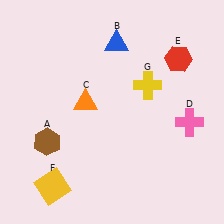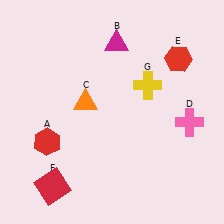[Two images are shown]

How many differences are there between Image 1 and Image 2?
There are 3 differences between the two images.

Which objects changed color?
A changed from brown to red. B changed from blue to magenta. F changed from yellow to red.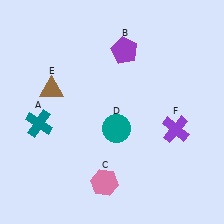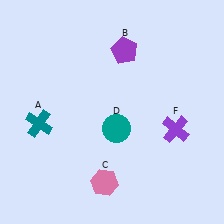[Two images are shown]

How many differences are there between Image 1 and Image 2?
There is 1 difference between the two images.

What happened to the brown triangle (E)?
The brown triangle (E) was removed in Image 2. It was in the top-left area of Image 1.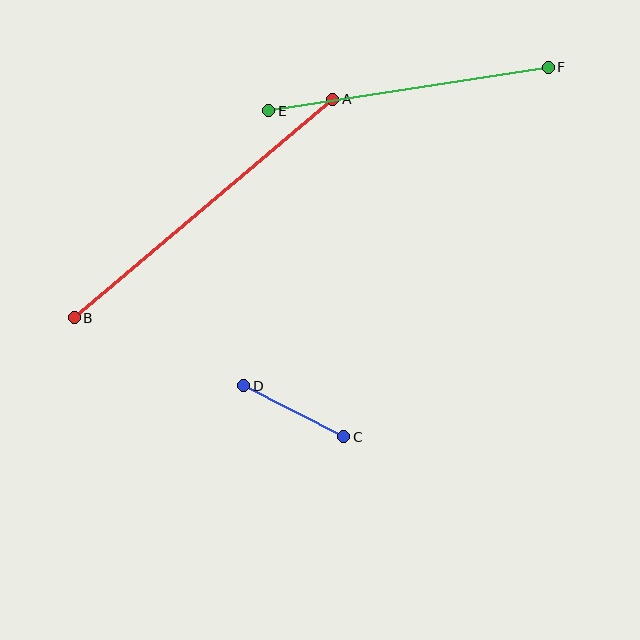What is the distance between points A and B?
The distance is approximately 338 pixels.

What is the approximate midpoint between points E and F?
The midpoint is at approximately (408, 89) pixels.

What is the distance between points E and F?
The distance is approximately 283 pixels.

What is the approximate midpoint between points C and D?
The midpoint is at approximately (294, 411) pixels.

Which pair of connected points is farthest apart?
Points A and B are farthest apart.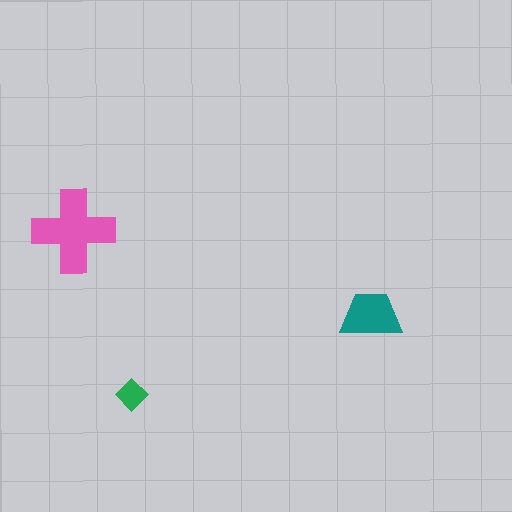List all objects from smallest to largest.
The green diamond, the teal trapezoid, the pink cross.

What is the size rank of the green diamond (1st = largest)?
3rd.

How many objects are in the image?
There are 3 objects in the image.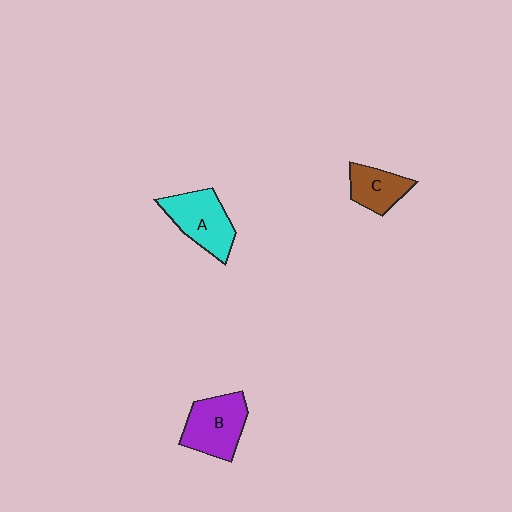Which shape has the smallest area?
Shape C (brown).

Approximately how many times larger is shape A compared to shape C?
Approximately 1.4 times.